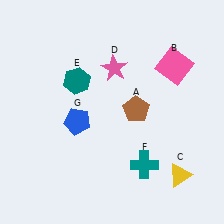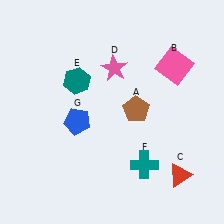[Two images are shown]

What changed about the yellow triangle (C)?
In Image 1, C is yellow. In Image 2, it changed to red.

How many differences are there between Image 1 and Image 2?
There is 1 difference between the two images.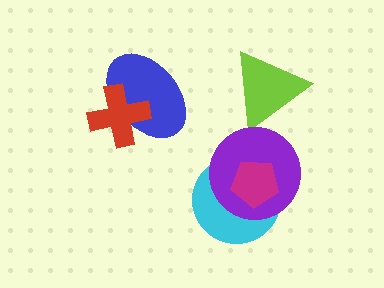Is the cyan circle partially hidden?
Yes, it is partially covered by another shape.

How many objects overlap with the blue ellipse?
1 object overlaps with the blue ellipse.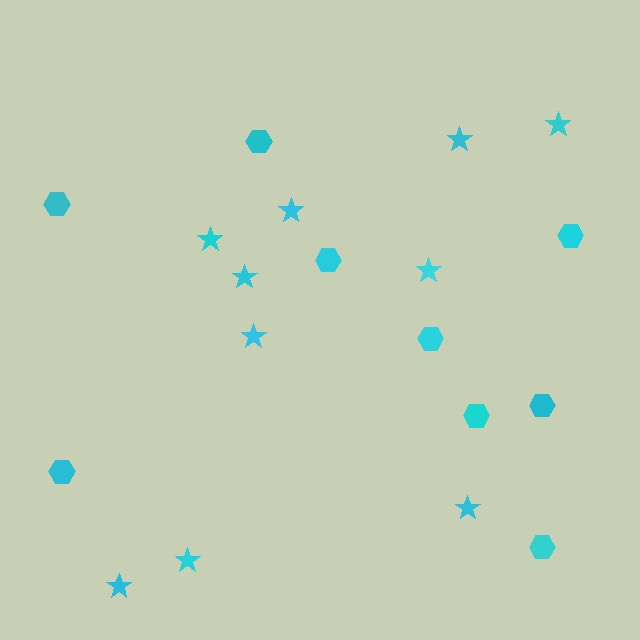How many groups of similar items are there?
There are 2 groups: one group of stars (10) and one group of hexagons (9).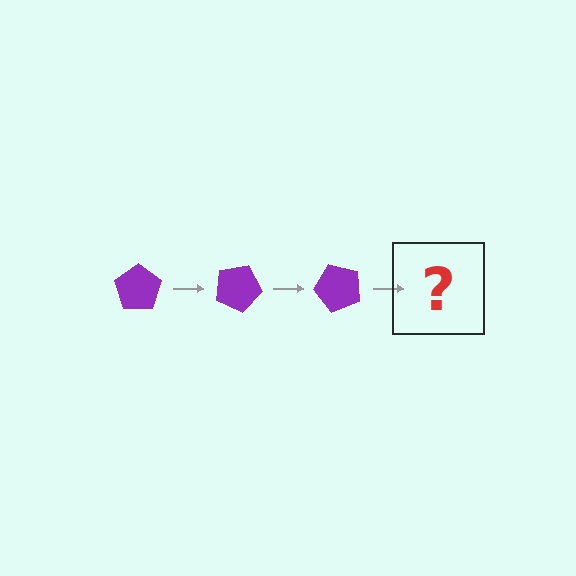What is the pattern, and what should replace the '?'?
The pattern is that the pentagon rotates 25 degrees each step. The '?' should be a purple pentagon rotated 75 degrees.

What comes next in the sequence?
The next element should be a purple pentagon rotated 75 degrees.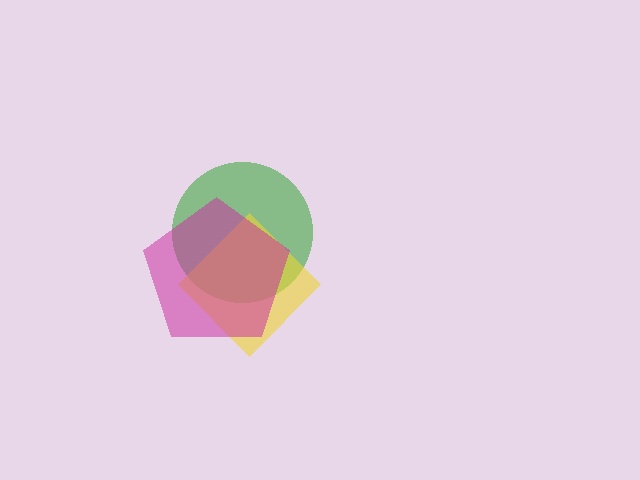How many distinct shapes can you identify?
There are 3 distinct shapes: a green circle, a yellow diamond, a magenta pentagon.